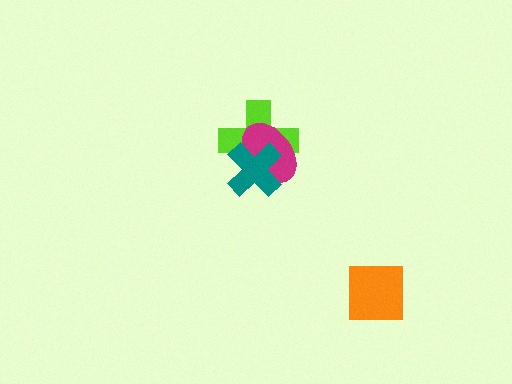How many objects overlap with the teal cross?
2 objects overlap with the teal cross.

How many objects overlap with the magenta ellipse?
2 objects overlap with the magenta ellipse.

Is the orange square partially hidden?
No, no other shape covers it.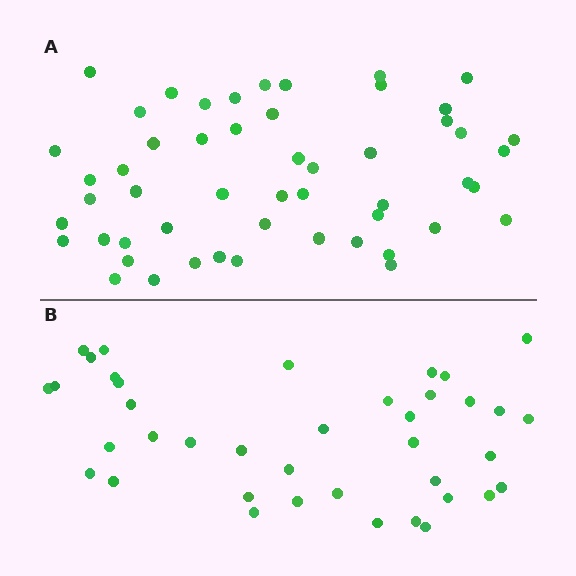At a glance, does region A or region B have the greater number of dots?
Region A (the top region) has more dots.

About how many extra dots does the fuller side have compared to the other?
Region A has approximately 15 more dots than region B.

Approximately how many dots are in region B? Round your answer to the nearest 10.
About 40 dots. (The exact count is 39, which rounds to 40.)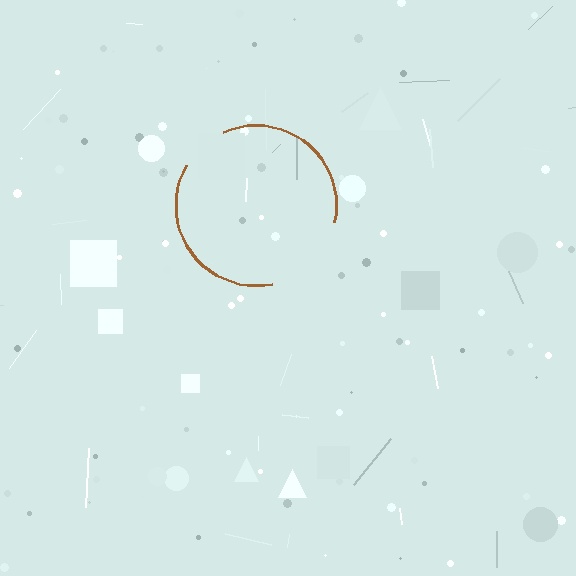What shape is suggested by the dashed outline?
The dashed outline suggests a circle.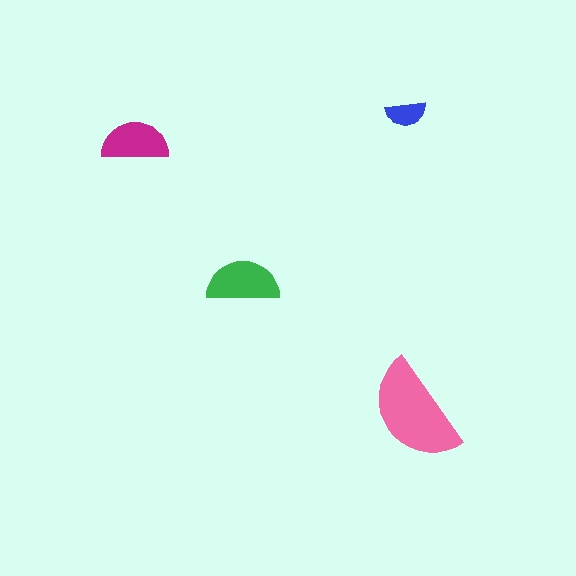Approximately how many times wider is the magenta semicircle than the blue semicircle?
About 1.5 times wider.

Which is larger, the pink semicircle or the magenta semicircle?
The pink one.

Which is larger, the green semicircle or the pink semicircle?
The pink one.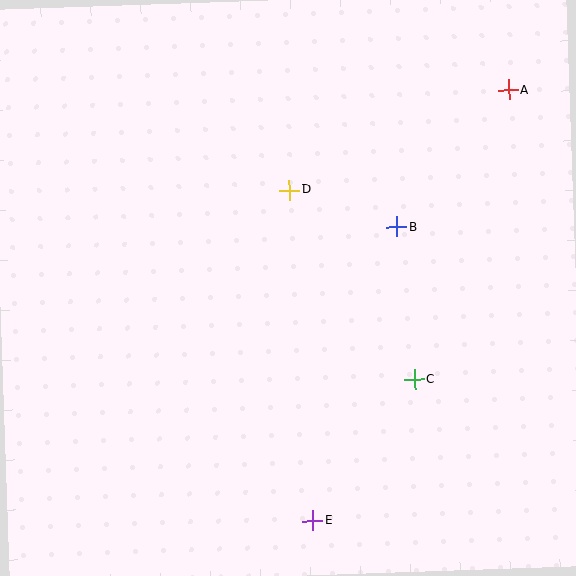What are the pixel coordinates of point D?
Point D is at (289, 190).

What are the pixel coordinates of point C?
Point C is at (415, 380).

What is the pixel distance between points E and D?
The distance between E and D is 332 pixels.